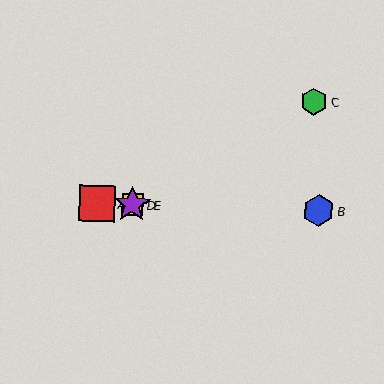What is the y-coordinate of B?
Object B is at y≈211.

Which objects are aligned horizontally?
Objects A, B, D, E are aligned horizontally.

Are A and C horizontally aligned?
No, A is at y≈204 and C is at y≈101.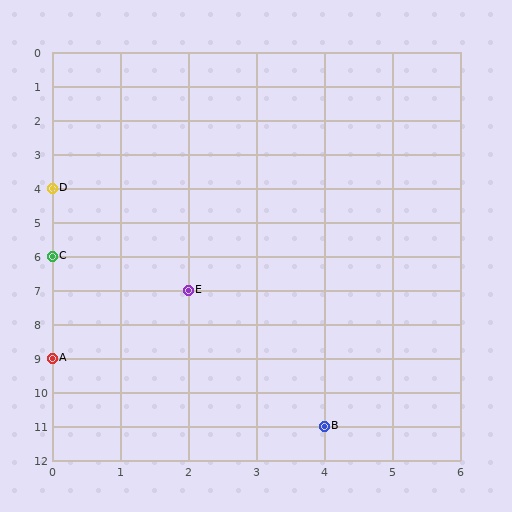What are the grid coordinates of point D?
Point D is at grid coordinates (0, 4).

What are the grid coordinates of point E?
Point E is at grid coordinates (2, 7).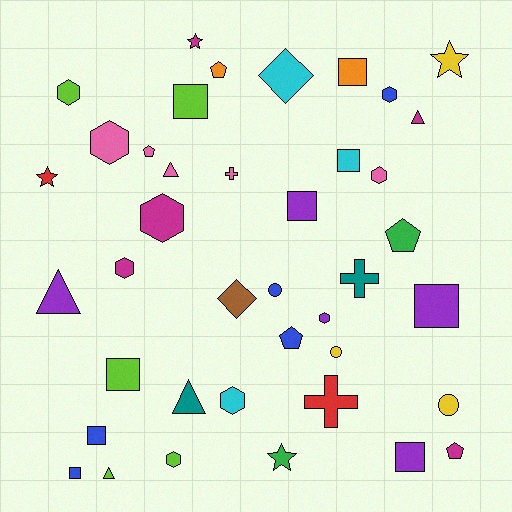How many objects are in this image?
There are 40 objects.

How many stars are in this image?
There are 4 stars.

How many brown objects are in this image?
There is 1 brown object.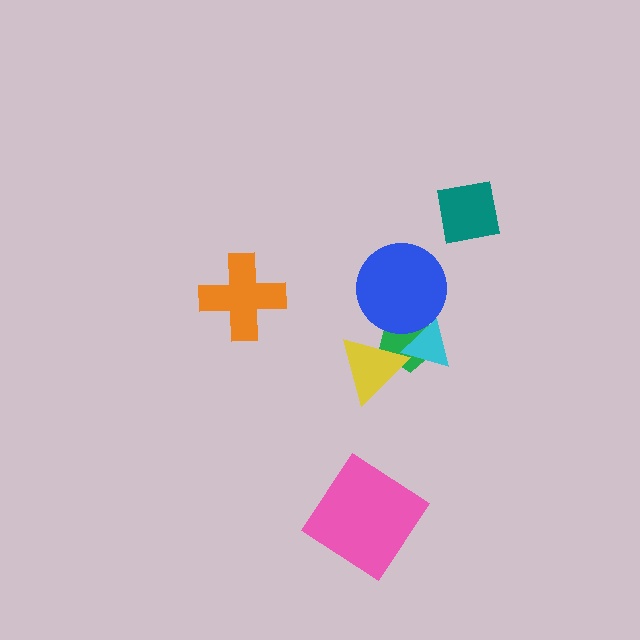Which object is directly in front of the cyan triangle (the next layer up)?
The yellow triangle is directly in front of the cyan triangle.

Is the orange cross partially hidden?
No, no other shape covers it.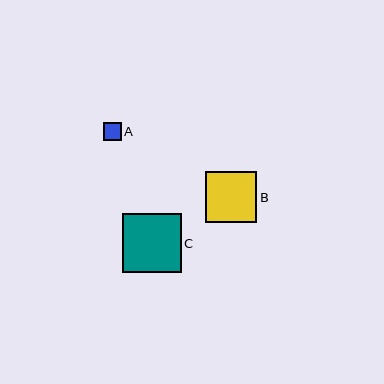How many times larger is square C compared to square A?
Square C is approximately 3.3 times the size of square A.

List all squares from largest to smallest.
From largest to smallest: C, B, A.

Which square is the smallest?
Square A is the smallest with a size of approximately 18 pixels.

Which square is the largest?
Square C is the largest with a size of approximately 59 pixels.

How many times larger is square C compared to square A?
Square C is approximately 3.3 times the size of square A.